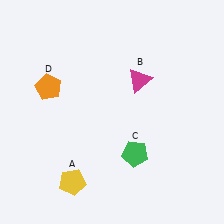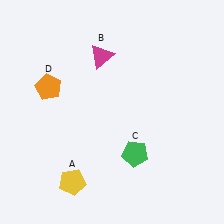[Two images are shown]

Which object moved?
The magenta triangle (B) moved left.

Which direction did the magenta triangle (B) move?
The magenta triangle (B) moved left.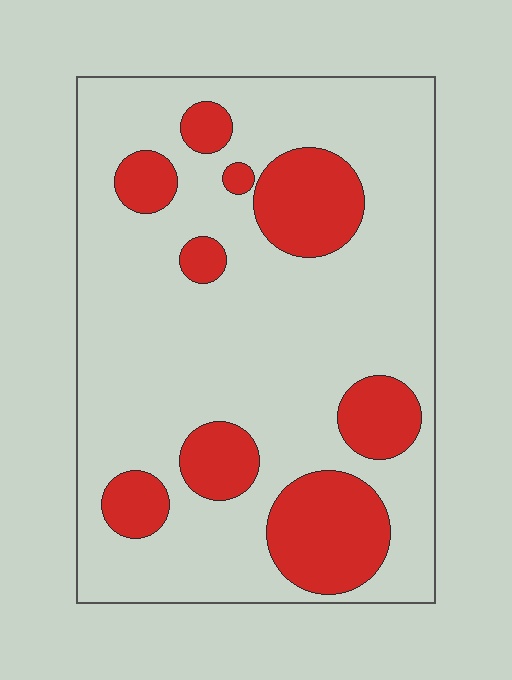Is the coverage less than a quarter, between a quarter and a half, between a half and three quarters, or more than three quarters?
Less than a quarter.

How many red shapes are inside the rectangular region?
9.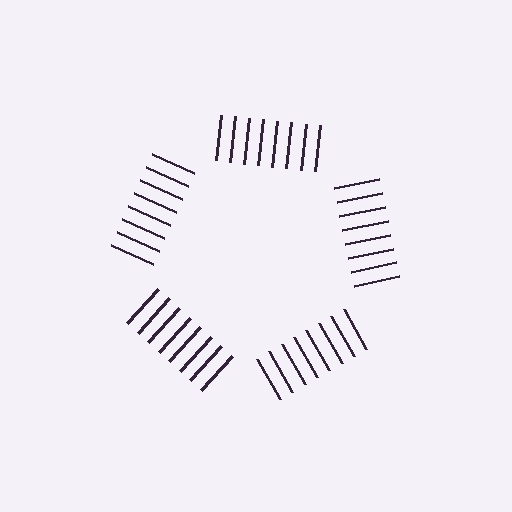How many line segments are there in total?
40 — 8 along each of the 5 edges.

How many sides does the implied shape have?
5 sides — the line-ends trace a pentagon.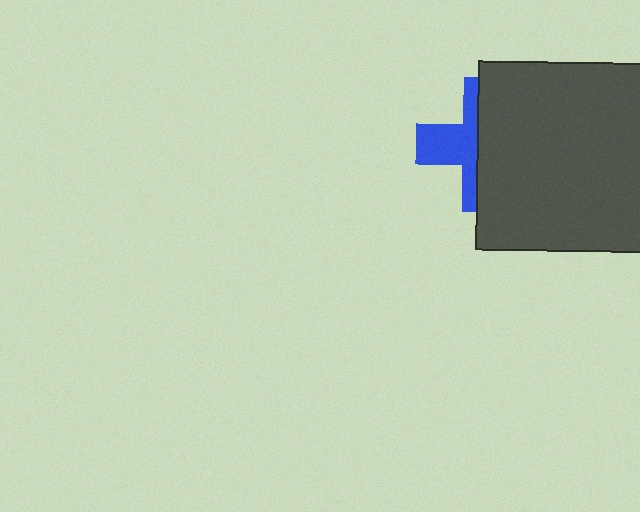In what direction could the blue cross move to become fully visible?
The blue cross could move left. That would shift it out from behind the dark gray square entirely.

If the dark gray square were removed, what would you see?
You would see the complete blue cross.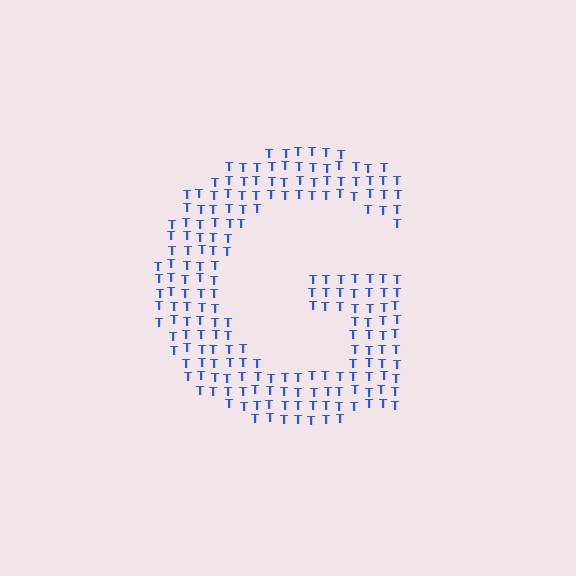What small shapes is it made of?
It is made of small letter T's.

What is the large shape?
The large shape is the letter G.